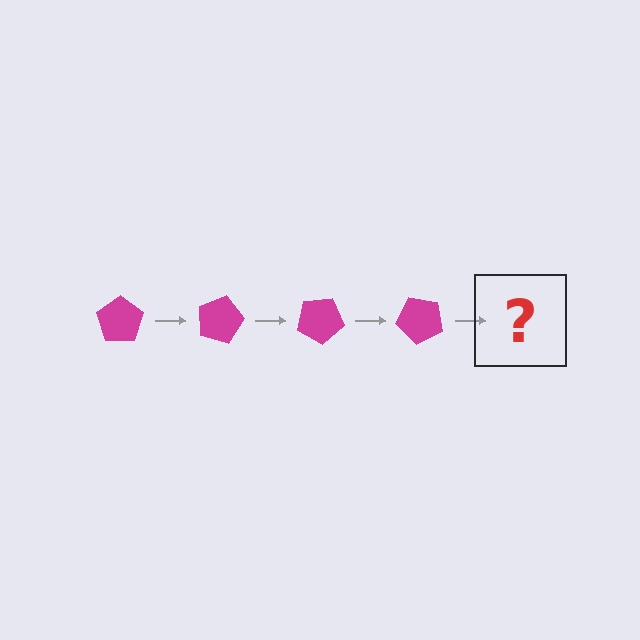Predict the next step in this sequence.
The next step is a magenta pentagon rotated 60 degrees.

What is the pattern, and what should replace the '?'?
The pattern is that the pentagon rotates 15 degrees each step. The '?' should be a magenta pentagon rotated 60 degrees.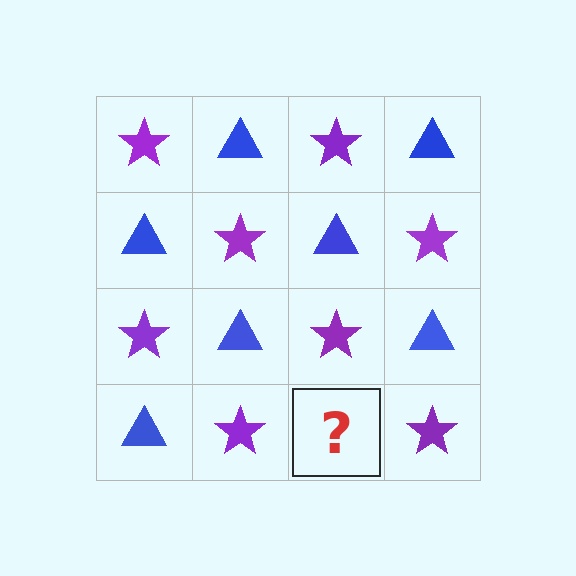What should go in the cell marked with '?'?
The missing cell should contain a blue triangle.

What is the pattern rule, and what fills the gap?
The rule is that it alternates purple star and blue triangle in a checkerboard pattern. The gap should be filled with a blue triangle.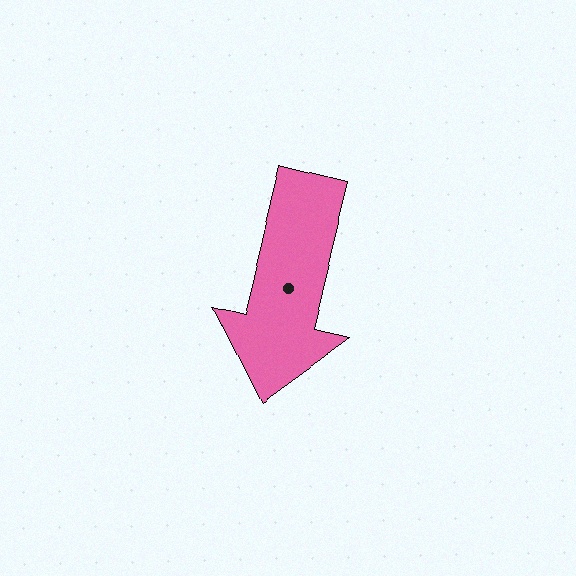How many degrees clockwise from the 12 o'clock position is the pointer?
Approximately 194 degrees.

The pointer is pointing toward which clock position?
Roughly 6 o'clock.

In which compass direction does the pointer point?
South.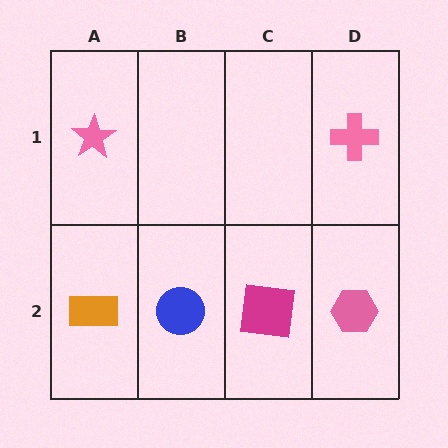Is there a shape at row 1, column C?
No, that cell is empty.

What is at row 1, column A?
A pink star.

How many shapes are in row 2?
4 shapes.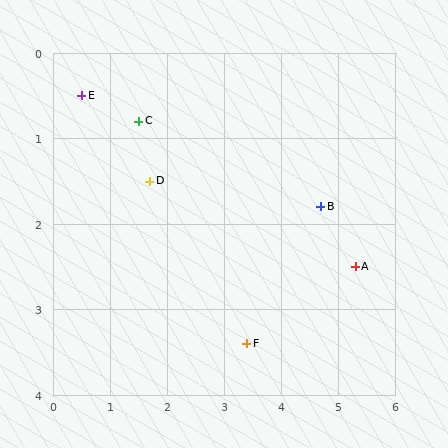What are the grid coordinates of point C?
Point C is at approximately (1.5, 0.8).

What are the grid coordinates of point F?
Point F is at approximately (3.4, 3.4).